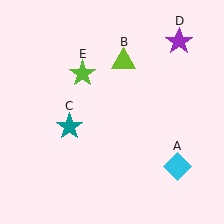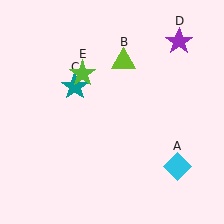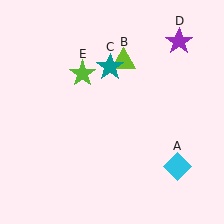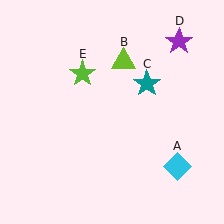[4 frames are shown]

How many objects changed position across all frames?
1 object changed position: teal star (object C).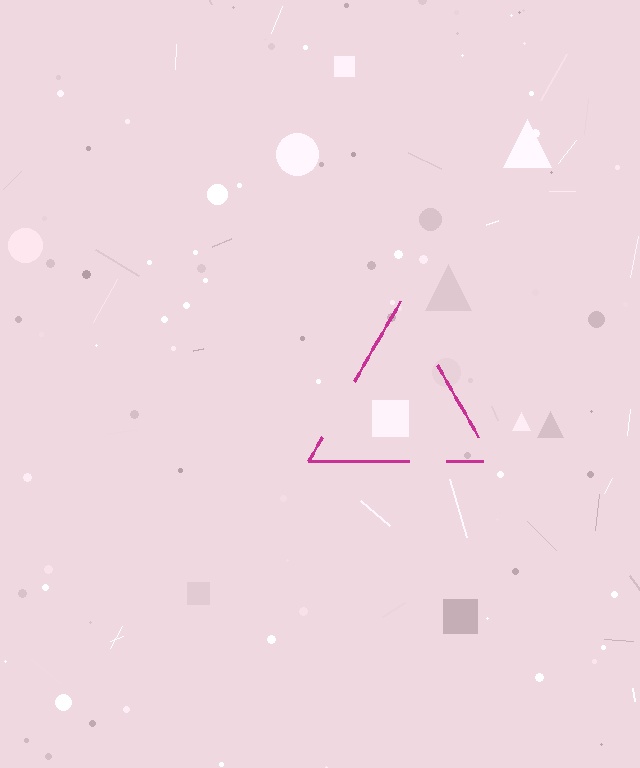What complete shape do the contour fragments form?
The contour fragments form a triangle.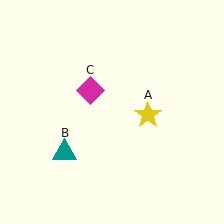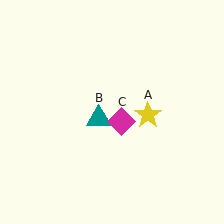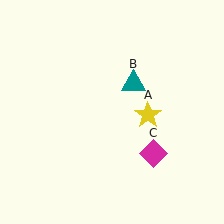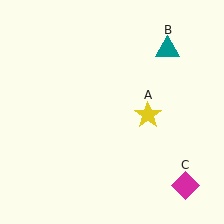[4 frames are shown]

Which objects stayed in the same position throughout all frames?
Yellow star (object A) remained stationary.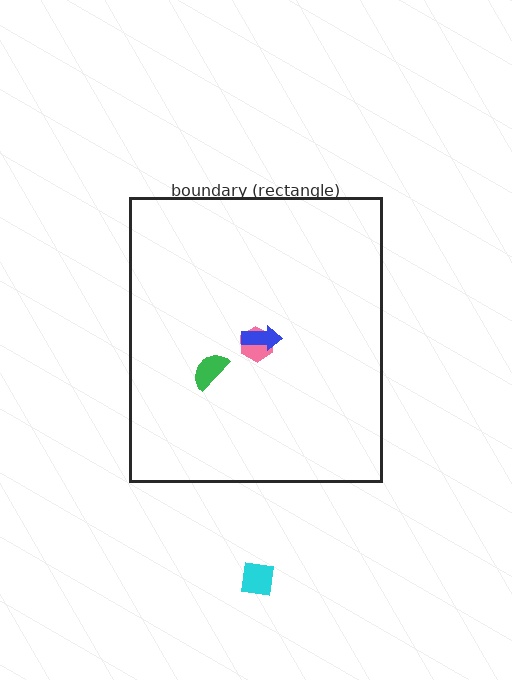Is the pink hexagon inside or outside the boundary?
Inside.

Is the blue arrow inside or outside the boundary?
Inside.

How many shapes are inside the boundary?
3 inside, 1 outside.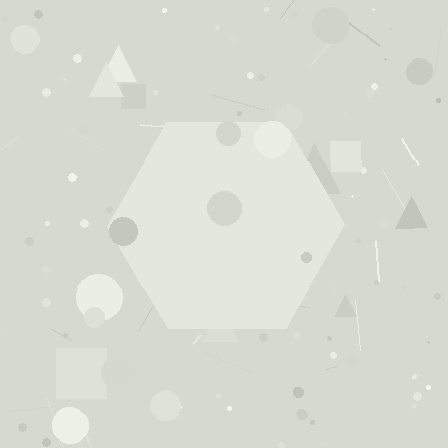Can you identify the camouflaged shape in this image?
The camouflaged shape is a hexagon.